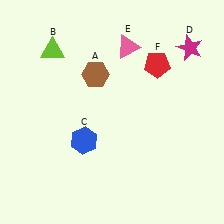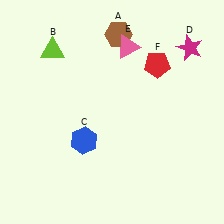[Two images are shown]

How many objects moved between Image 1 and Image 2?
1 object moved between the two images.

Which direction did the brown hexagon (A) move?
The brown hexagon (A) moved up.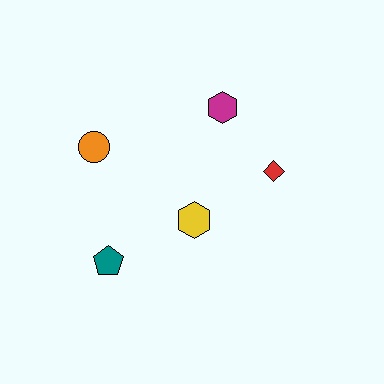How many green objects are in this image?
There are no green objects.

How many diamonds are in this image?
There is 1 diamond.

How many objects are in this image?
There are 5 objects.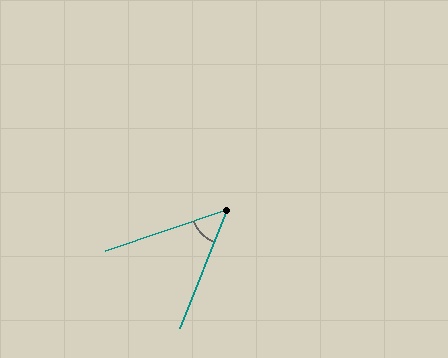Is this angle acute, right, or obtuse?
It is acute.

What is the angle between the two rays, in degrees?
Approximately 50 degrees.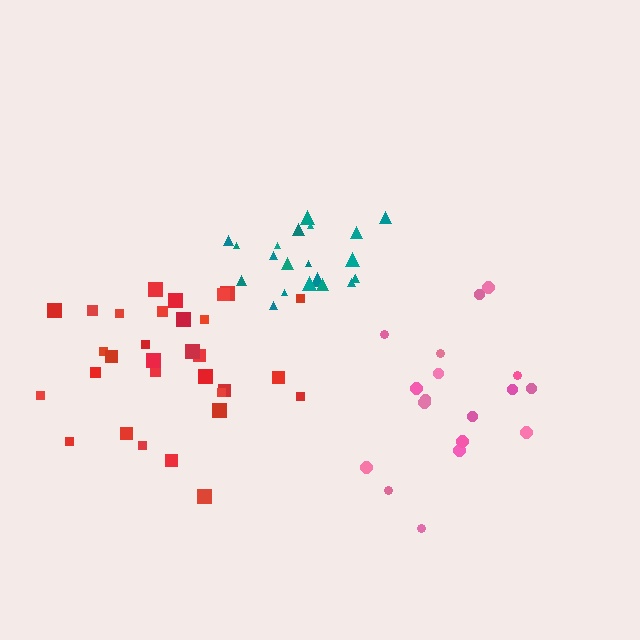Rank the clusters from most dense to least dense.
teal, red, pink.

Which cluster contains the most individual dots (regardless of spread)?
Red (31).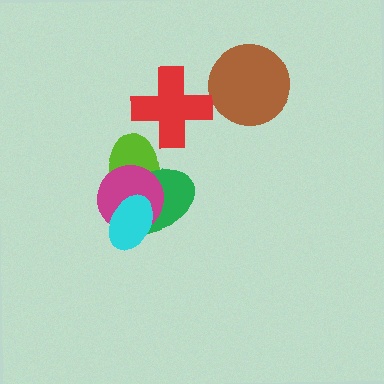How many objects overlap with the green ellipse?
3 objects overlap with the green ellipse.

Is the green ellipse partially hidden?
Yes, it is partially covered by another shape.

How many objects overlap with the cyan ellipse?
3 objects overlap with the cyan ellipse.